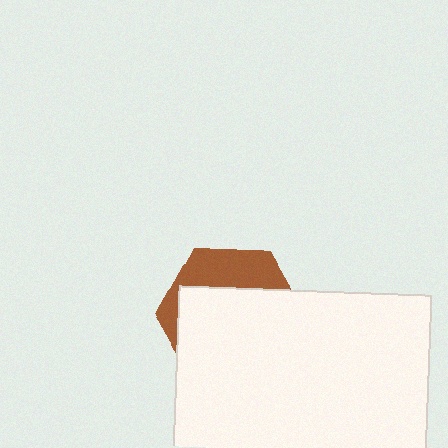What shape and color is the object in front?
The object in front is a white rectangle.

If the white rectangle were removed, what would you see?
You would see the complete brown hexagon.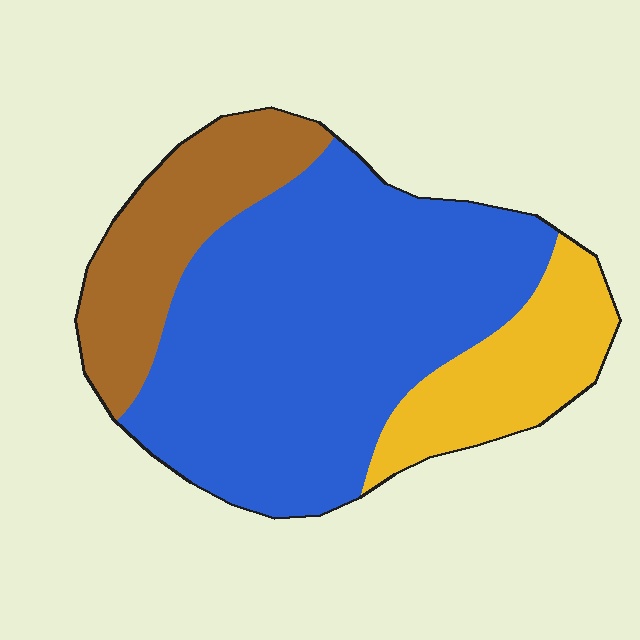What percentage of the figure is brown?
Brown covers roughly 20% of the figure.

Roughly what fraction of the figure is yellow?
Yellow covers 18% of the figure.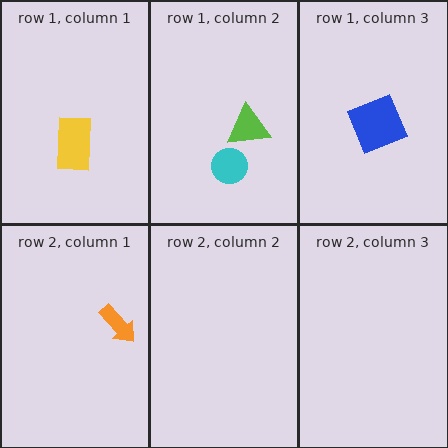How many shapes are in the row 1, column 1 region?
1.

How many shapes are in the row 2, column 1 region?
1.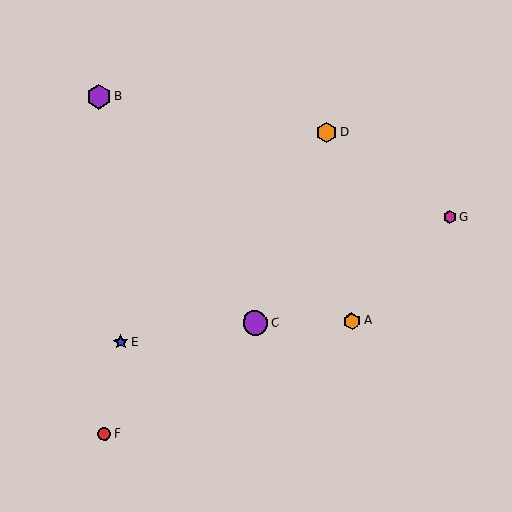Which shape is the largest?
The purple circle (labeled C) is the largest.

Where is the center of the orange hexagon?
The center of the orange hexagon is at (352, 321).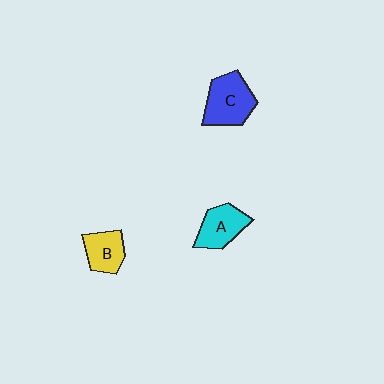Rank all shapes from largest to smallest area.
From largest to smallest: C (blue), A (cyan), B (yellow).